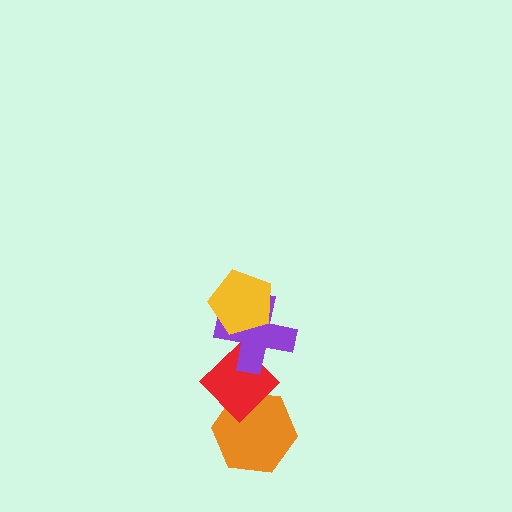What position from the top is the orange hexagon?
The orange hexagon is 4th from the top.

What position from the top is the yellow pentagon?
The yellow pentagon is 1st from the top.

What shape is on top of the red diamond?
The purple cross is on top of the red diamond.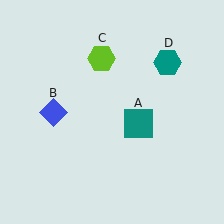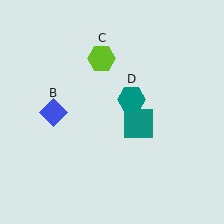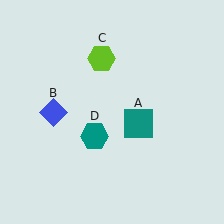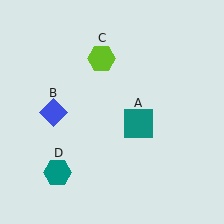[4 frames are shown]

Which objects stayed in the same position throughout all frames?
Teal square (object A) and blue diamond (object B) and lime hexagon (object C) remained stationary.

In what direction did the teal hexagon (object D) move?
The teal hexagon (object D) moved down and to the left.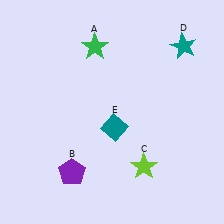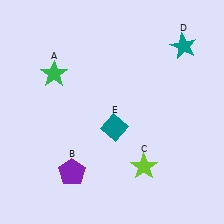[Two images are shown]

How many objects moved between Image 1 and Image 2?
1 object moved between the two images.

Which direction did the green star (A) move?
The green star (A) moved left.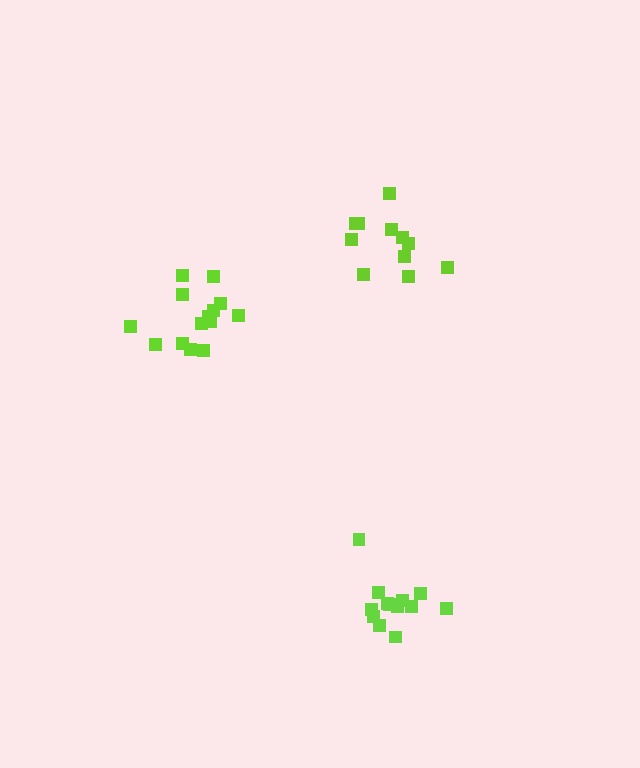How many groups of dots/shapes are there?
There are 3 groups.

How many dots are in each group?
Group 1: 11 dots, Group 2: 14 dots, Group 3: 13 dots (38 total).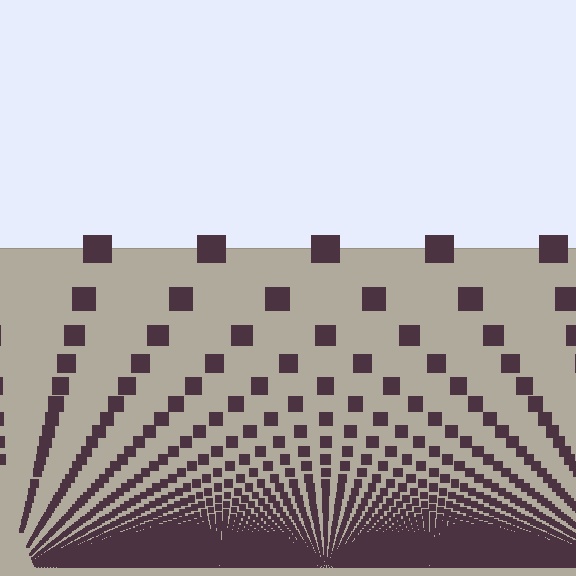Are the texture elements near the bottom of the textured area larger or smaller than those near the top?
Smaller. The gradient is inverted — elements near the bottom are smaller and denser.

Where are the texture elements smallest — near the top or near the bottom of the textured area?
Near the bottom.